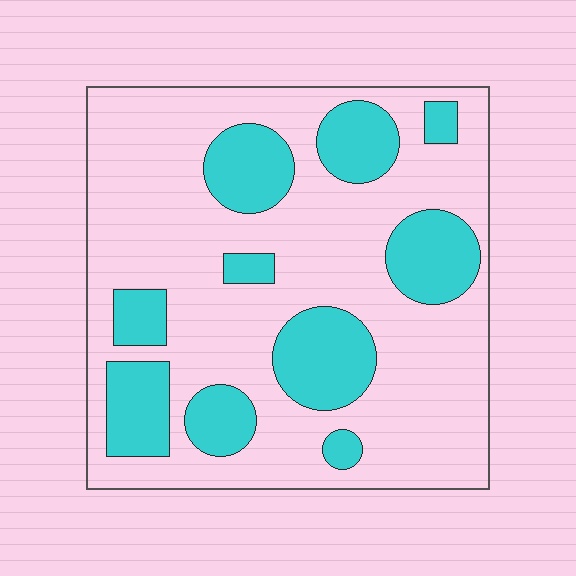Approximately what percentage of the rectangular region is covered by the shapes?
Approximately 30%.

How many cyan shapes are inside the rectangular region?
10.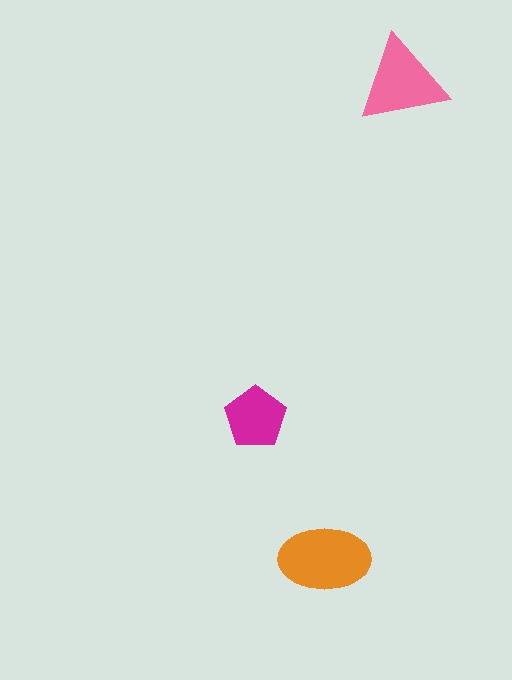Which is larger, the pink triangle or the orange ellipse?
The orange ellipse.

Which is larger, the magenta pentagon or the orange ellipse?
The orange ellipse.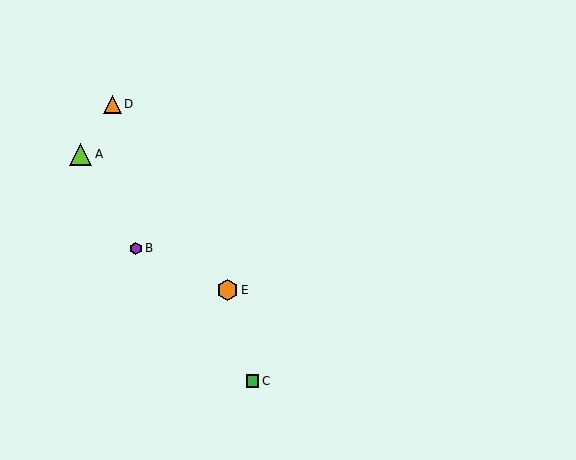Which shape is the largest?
The lime triangle (labeled A) is the largest.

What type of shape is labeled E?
Shape E is an orange hexagon.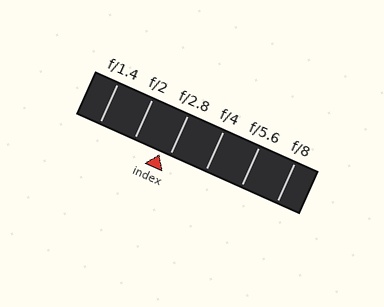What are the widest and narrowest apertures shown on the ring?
The widest aperture shown is f/1.4 and the narrowest is f/8.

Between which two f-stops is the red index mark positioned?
The index mark is between f/2 and f/2.8.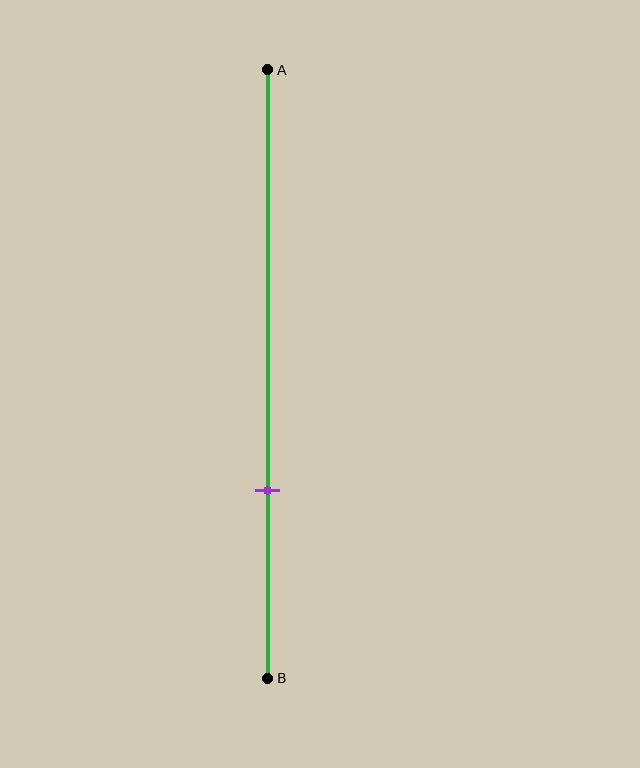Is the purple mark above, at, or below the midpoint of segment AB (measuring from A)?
The purple mark is below the midpoint of segment AB.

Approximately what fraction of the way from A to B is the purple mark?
The purple mark is approximately 70% of the way from A to B.